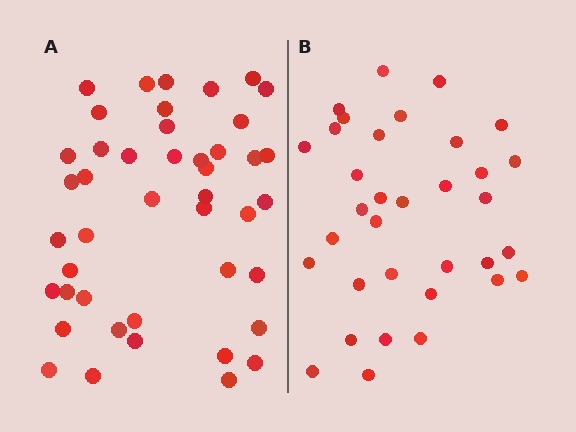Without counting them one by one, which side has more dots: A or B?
Region A (the left region) has more dots.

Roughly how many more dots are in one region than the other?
Region A has roughly 10 or so more dots than region B.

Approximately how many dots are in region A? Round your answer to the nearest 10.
About 40 dots. (The exact count is 44, which rounds to 40.)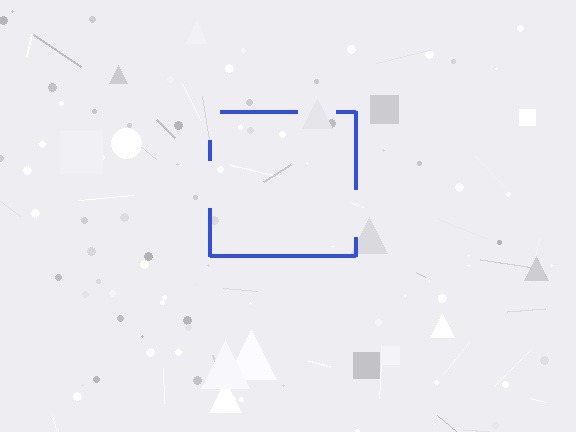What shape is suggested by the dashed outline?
The dashed outline suggests a square.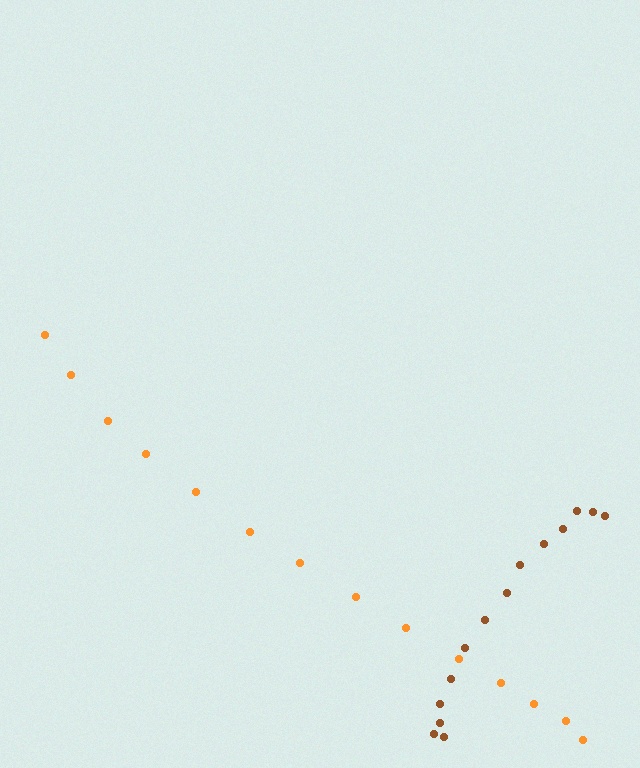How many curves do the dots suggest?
There are 2 distinct paths.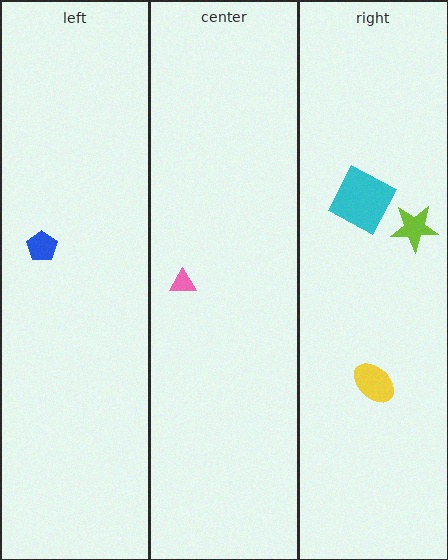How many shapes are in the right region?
3.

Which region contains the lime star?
The right region.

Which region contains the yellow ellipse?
The right region.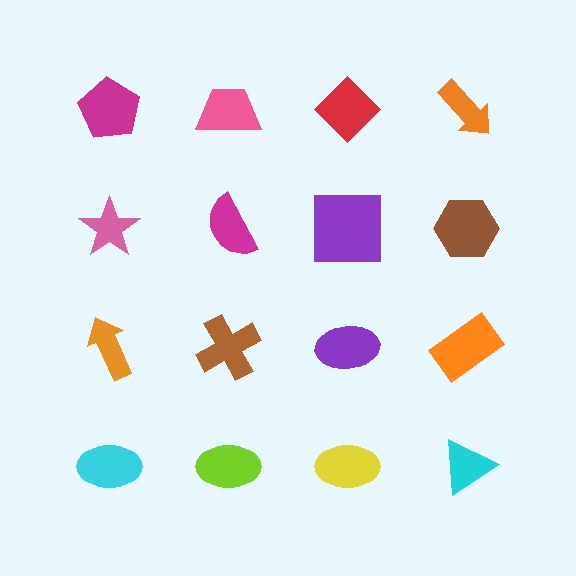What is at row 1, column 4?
An orange arrow.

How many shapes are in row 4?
4 shapes.